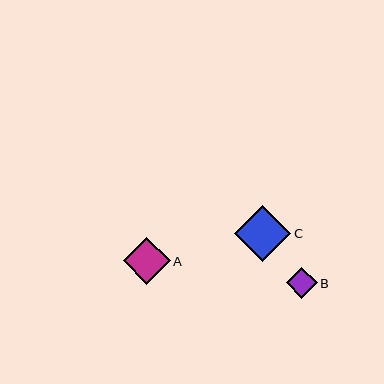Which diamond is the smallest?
Diamond B is the smallest with a size of approximately 31 pixels.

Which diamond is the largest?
Diamond C is the largest with a size of approximately 56 pixels.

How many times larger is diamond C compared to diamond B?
Diamond C is approximately 1.8 times the size of diamond B.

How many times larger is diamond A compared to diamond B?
Diamond A is approximately 1.5 times the size of diamond B.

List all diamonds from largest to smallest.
From largest to smallest: C, A, B.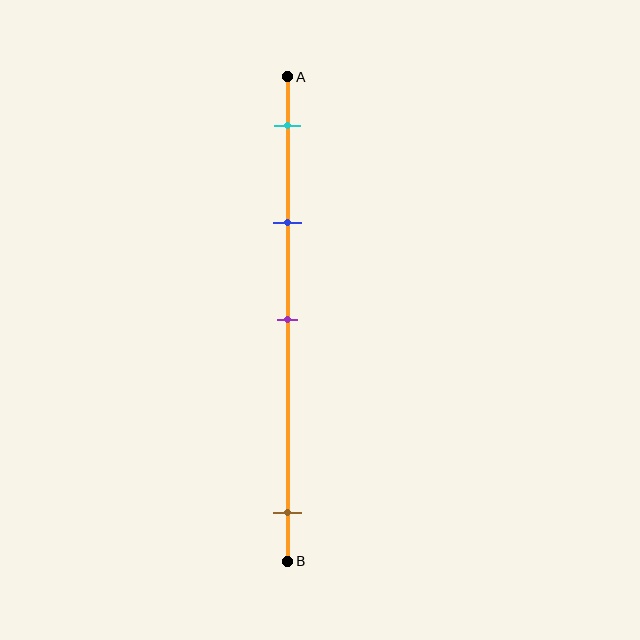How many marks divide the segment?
There are 4 marks dividing the segment.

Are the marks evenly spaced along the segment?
No, the marks are not evenly spaced.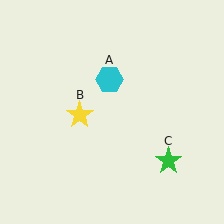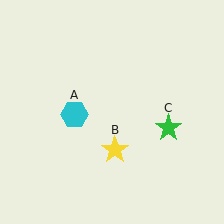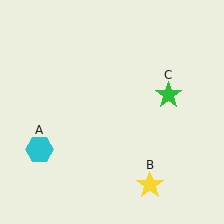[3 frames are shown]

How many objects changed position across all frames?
3 objects changed position: cyan hexagon (object A), yellow star (object B), green star (object C).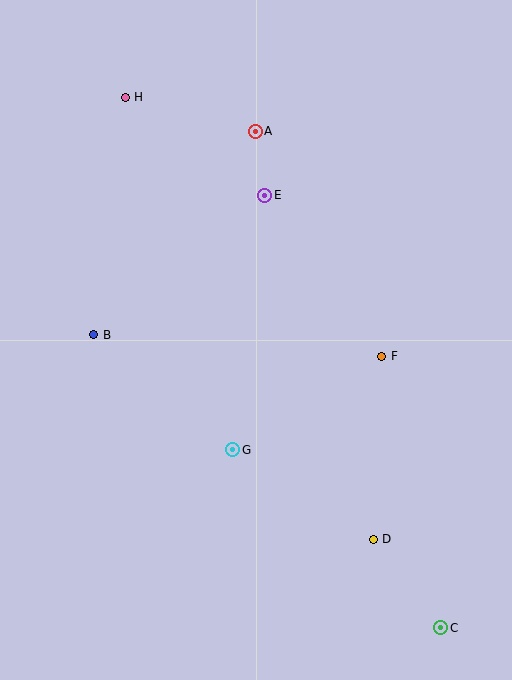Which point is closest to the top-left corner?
Point H is closest to the top-left corner.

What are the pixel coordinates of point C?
Point C is at (441, 628).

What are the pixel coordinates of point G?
Point G is at (233, 450).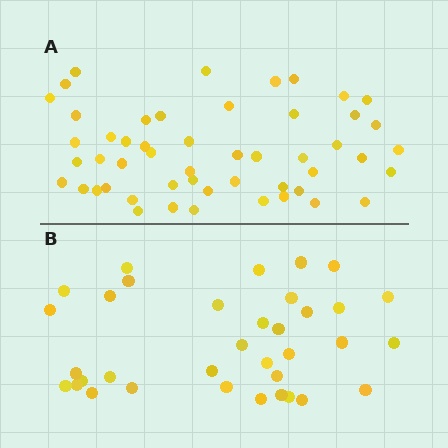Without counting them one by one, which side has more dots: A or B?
Region A (the top region) has more dots.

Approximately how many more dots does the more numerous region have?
Region A has approximately 15 more dots than region B.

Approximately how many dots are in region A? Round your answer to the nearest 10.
About 50 dots. (The exact count is 51, which rounds to 50.)